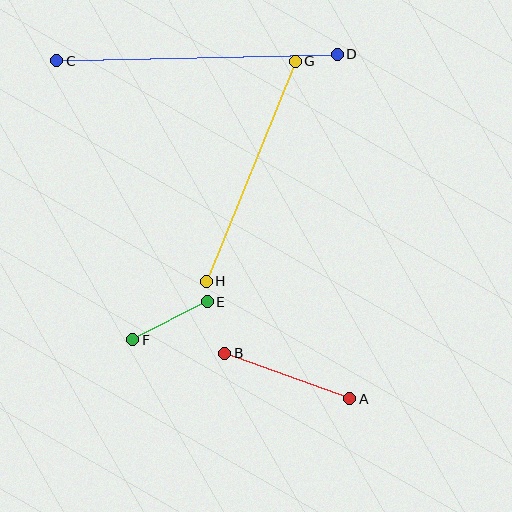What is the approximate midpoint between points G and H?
The midpoint is at approximately (251, 171) pixels.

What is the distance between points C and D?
The distance is approximately 281 pixels.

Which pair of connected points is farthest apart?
Points C and D are farthest apart.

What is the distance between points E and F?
The distance is approximately 83 pixels.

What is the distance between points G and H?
The distance is approximately 237 pixels.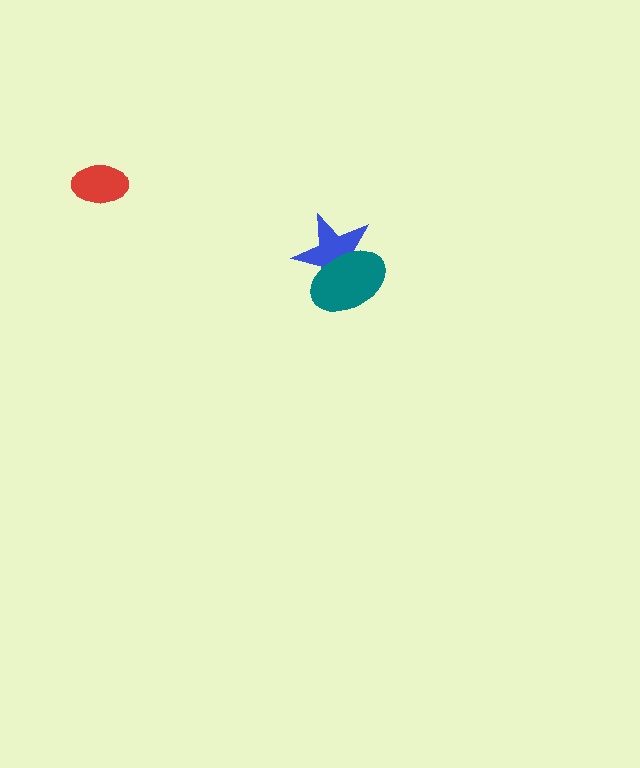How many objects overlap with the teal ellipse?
1 object overlaps with the teal ellipse.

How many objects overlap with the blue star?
1 object overlaps with the blue star.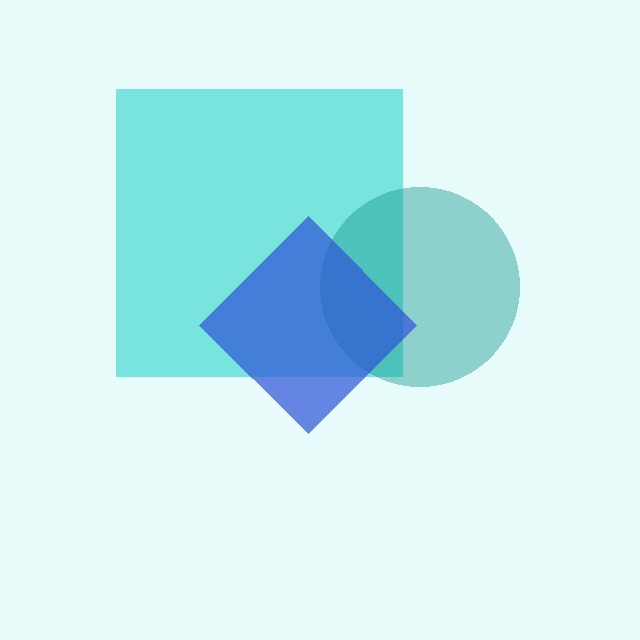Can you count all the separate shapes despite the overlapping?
Yes, there are 3 separate shapes.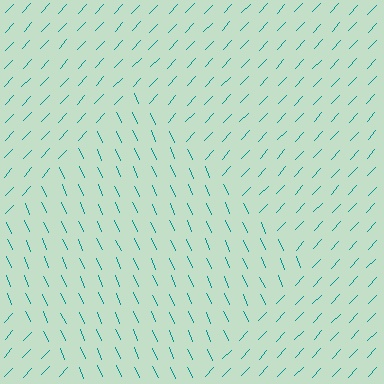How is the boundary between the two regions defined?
The boundary is defined purely by a change in line orientation (approximately 67 degrees difference). All lines are the same color and thickness.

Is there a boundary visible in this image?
Yes, there is a texture boundary formed by a change in line orientation.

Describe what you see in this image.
The image is filled with small teal line segments. A diamond region in the image has lines oriented differently from the surrounding lines, creating a visible texture boundary.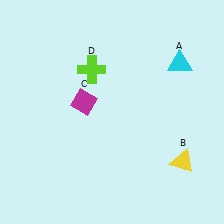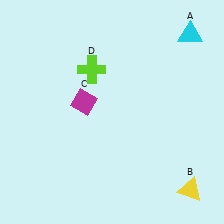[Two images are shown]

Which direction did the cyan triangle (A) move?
The cyan triangle (A) moved up.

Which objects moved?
The objects that moved are: the cyan triangle (A), the yellow triangle (B).